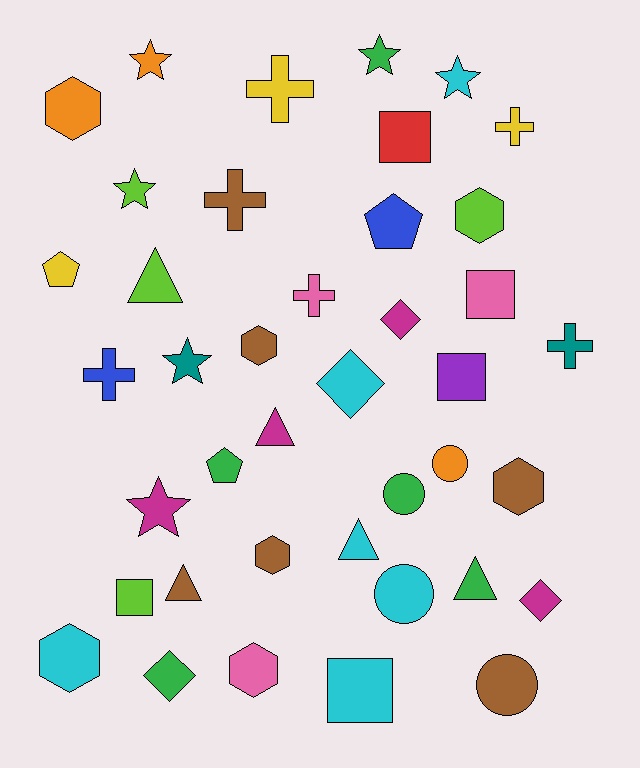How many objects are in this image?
There are 40 objects.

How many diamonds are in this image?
There are 4 diamonds.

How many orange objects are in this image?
There are 3 orange objects.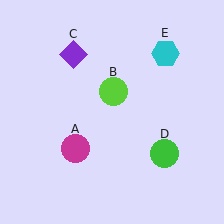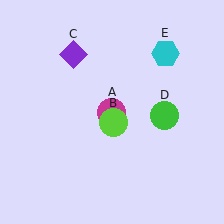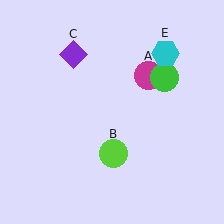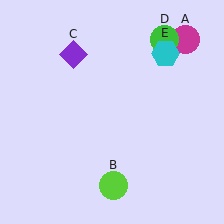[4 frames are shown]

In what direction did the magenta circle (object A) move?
The magenta circle (object A) moved up and to the right.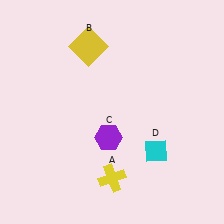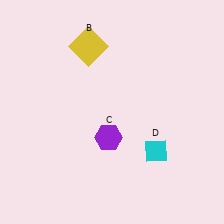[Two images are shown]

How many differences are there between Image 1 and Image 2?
There is 1 difference between the two images.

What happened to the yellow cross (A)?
The yellow cross (A) was removed in Image 2. It was in the bottom-right area of Image 1.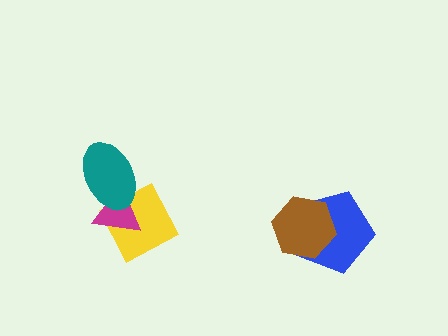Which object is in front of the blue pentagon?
The brown hexagon is in front of the blue pentagon.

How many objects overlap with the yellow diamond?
2 objects overlap with the yellow diamond.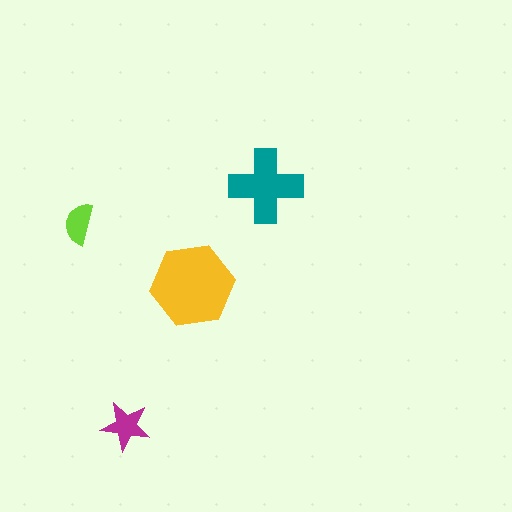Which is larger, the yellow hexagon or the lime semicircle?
The yellow hexagon.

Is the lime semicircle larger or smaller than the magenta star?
Smaller.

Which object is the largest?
The yellow hexagon.